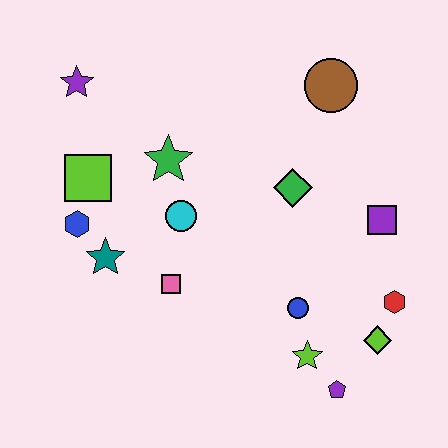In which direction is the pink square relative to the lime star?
The pink square is to the left of the lime star.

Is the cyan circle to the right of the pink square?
Yes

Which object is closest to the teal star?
The blue hexagon is closest to the teal star.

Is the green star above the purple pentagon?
Yes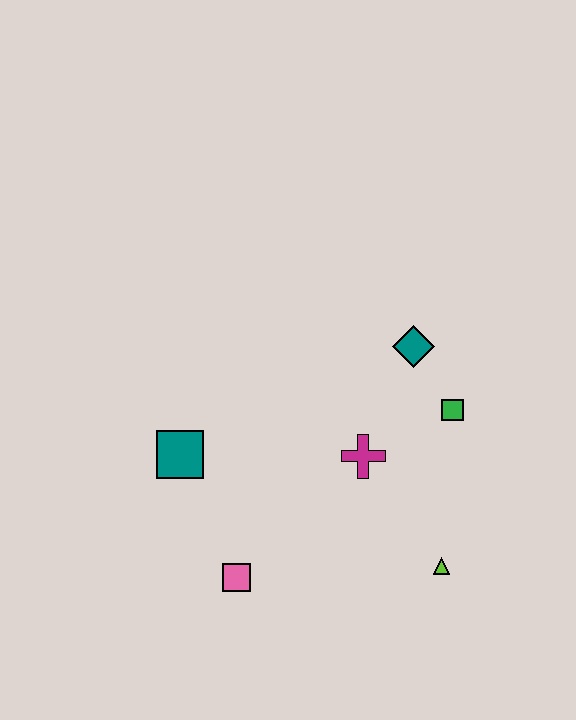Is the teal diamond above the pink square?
Yes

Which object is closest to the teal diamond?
The green square is closest to the teal diamond.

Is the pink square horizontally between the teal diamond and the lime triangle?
No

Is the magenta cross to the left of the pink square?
No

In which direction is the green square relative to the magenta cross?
The green square is to the right of the magenta cross.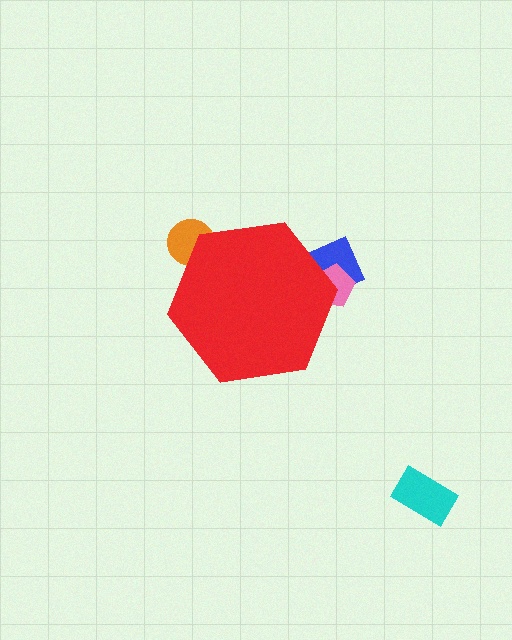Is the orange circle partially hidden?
Yes, the orange circle is partially hidden behind the red hexagon.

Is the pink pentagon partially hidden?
Yes, the pink pentagon is partially hidden behind the red hexagon.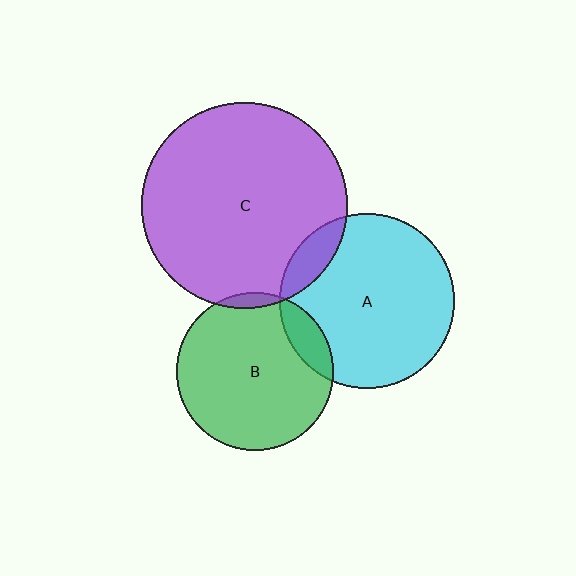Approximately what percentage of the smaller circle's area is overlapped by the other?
Approximately 5%.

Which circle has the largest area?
Circle C (purple).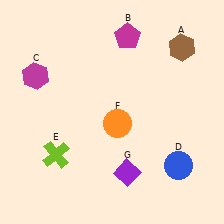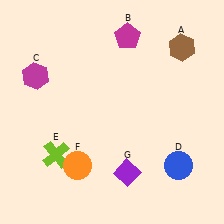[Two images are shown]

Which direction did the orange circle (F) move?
The orange circle (F) moved down.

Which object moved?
The orange circle (F) moved down.